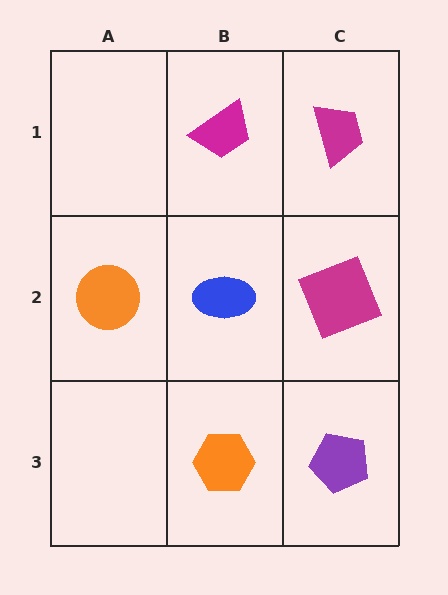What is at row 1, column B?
A magenta trapezoid.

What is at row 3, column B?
An orange hexagon.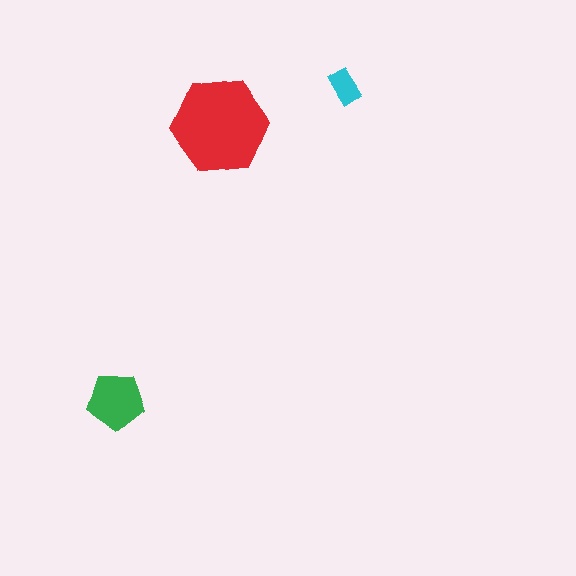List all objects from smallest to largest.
The cyan rectangle, the green pentagon, the red hexagon.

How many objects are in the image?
There are 3 objects in the image.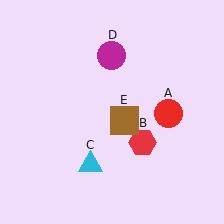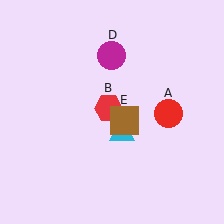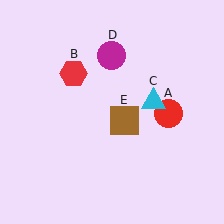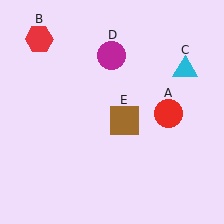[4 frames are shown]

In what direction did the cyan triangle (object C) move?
The cyan triangle (object C) moved up and to the right.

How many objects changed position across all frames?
2 objects changed position: red hexagon (object B), cyan triangle (object C).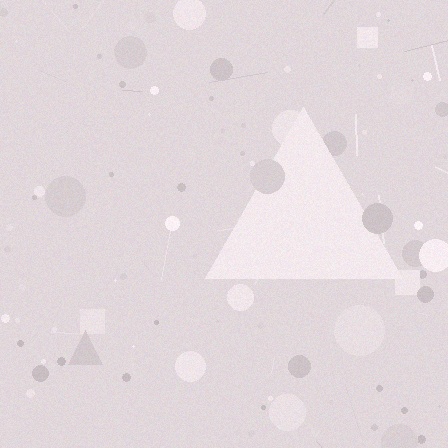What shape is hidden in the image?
A triangle is hidden in the image.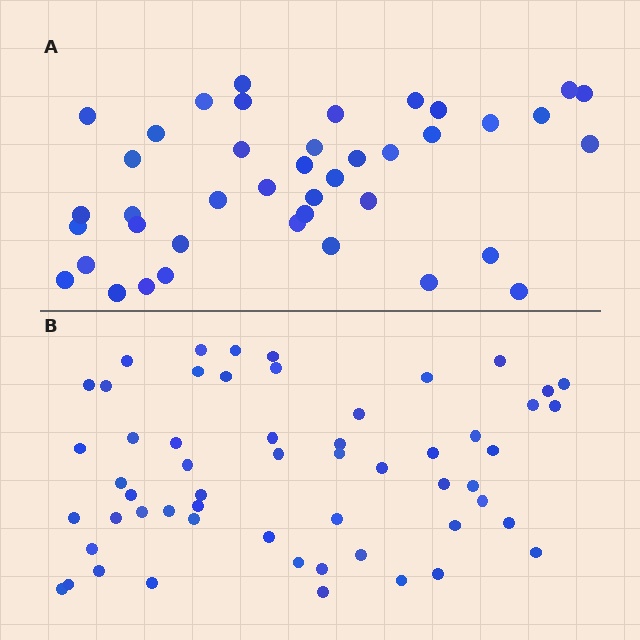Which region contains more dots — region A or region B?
Region B (the bottom region) has more dots.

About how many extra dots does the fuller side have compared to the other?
Region B has approximately 15 more dots than region A.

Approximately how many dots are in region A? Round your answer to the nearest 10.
About 40 dots. (The exact count is 41, which rounds to 40.)